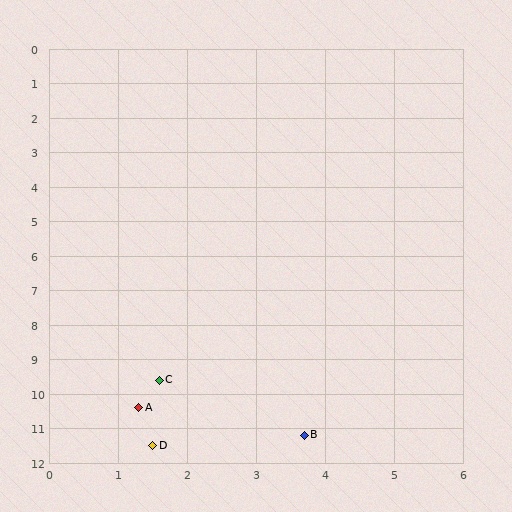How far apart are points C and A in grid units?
Points C and A are about 0.9 grid units apart.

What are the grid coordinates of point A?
Point A is at approximately (1.3, 10.4).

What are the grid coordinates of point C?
Point C is at approximately (1.6, 9.6).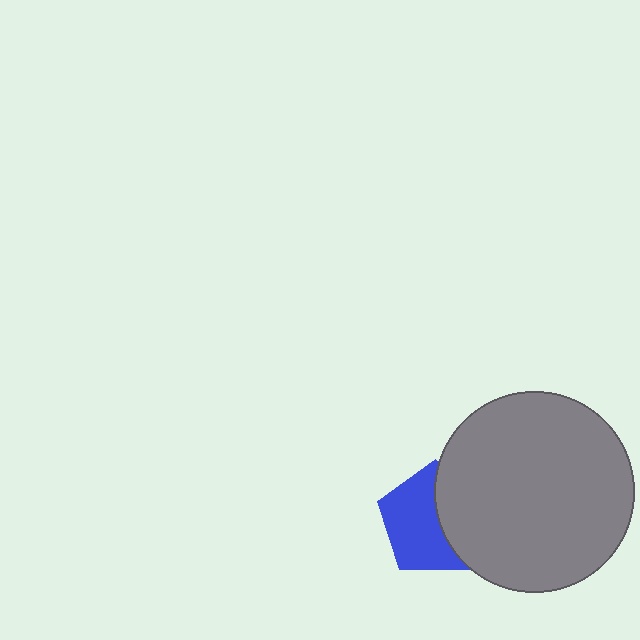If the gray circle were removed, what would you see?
You would see the complete blue pentagon.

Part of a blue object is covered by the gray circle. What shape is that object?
It is a pentagon.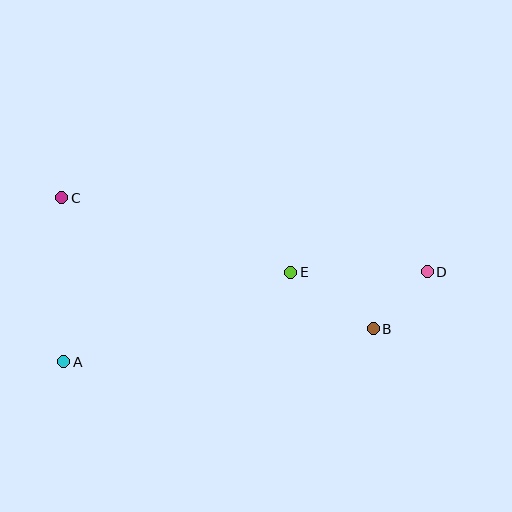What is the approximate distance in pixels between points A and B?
The distance between A and B is approximately 311 pixels.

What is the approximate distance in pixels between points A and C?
The distance between A and C is approximately 164 pixels.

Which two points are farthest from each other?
Points A and D are farthest from each other.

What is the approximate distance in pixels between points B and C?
The distance between B and C is approximately 338 pixels.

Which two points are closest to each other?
Points B and D are closest to each other.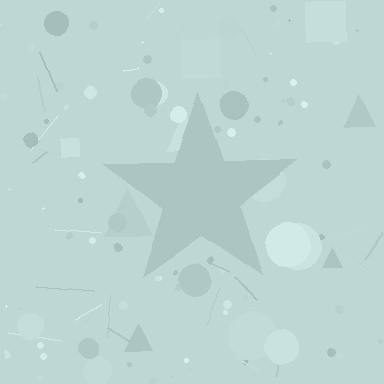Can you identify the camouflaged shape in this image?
The camouflaged shape is a star.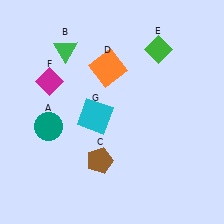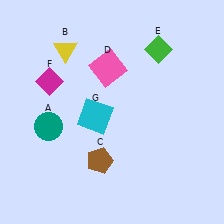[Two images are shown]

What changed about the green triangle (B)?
In Image 1, B is green. In Image 2, it changed to yellow.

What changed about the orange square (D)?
In Image 1, D is orange. In Image 2, it changed to pink.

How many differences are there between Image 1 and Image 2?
There are 2 differences between the two images.